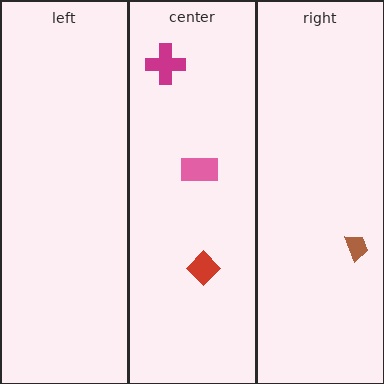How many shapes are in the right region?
1.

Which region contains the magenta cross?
The center region.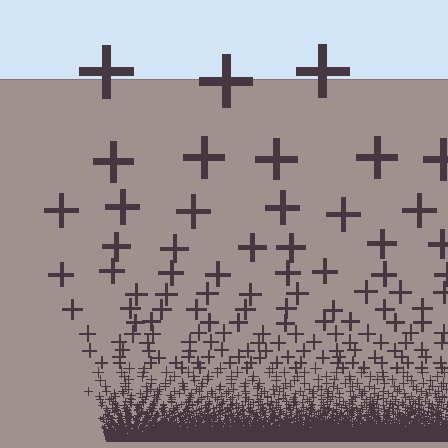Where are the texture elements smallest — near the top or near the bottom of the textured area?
Near the bottom.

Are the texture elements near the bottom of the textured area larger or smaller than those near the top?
Smaller. The gradient is inverted — elements near the bottom are smaller and denser.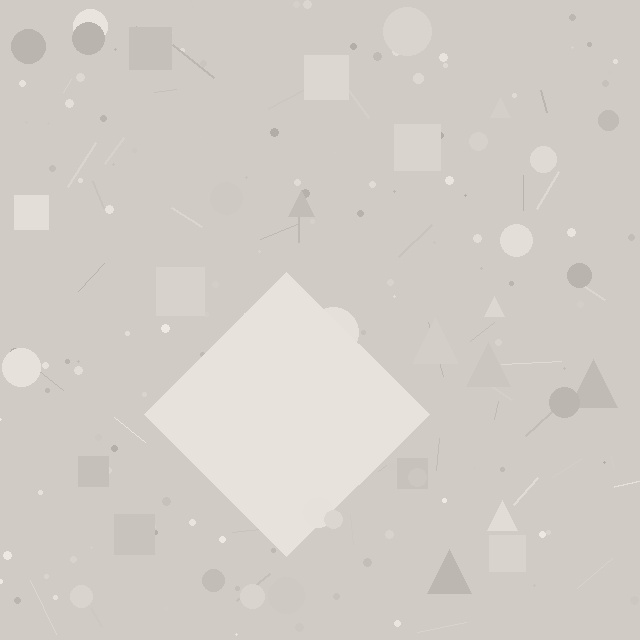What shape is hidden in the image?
A diamond is hidden in the image.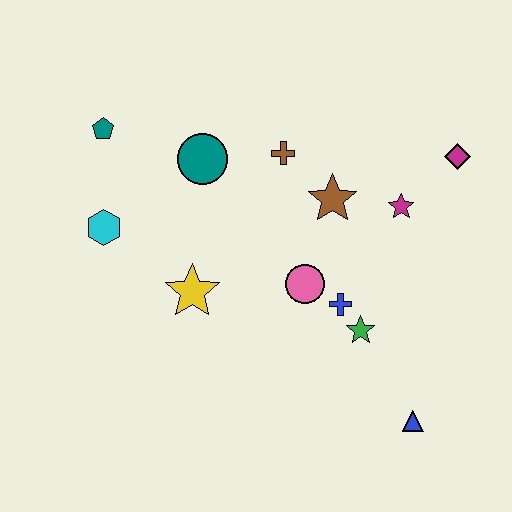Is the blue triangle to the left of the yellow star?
No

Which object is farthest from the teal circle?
The blue triangle is farthest from the teal circle.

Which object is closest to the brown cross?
The brown star is closest to the brown cross.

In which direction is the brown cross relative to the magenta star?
The brown cross is to the left of the magenta star.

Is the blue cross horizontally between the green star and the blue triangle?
No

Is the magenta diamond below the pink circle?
No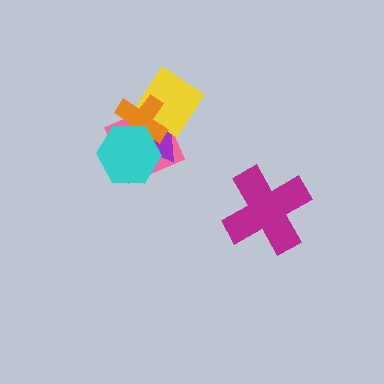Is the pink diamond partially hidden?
Yes, it is partially covered by another shape.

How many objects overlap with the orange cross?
4 objects overlap with the orange cross.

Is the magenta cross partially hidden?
No, no other shape covers it.